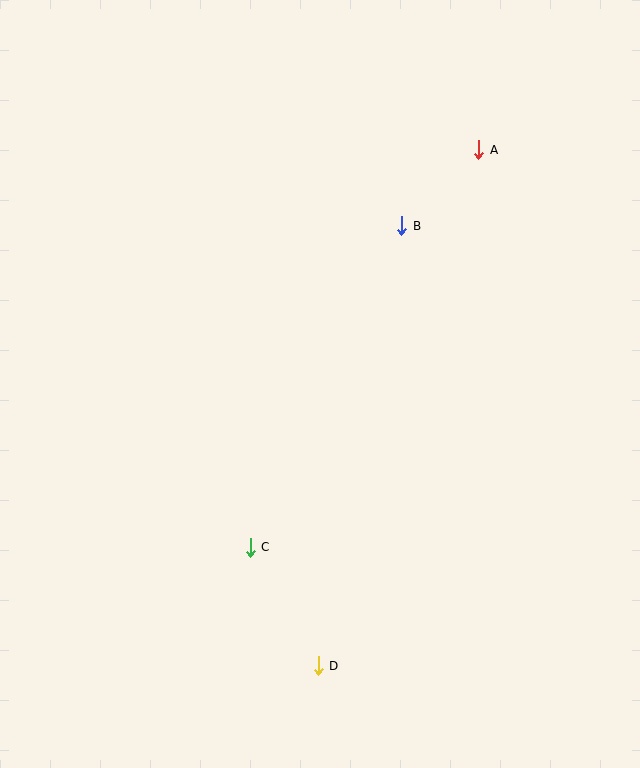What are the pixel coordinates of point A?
Point A is at (479, 150).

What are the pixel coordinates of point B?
Point B is at (402, 226).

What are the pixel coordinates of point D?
Point D is at (318, 666).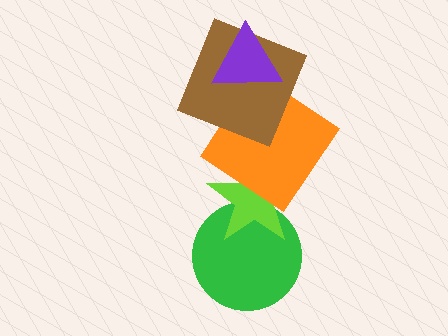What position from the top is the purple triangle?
The purple triangle is 1st from the top.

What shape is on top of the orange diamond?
The brown square is on top of the orange diamond.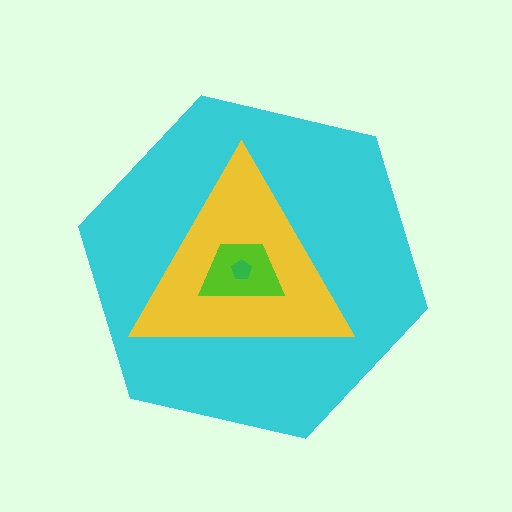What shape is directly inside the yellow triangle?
The lime trapezoid.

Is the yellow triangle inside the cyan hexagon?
Yes.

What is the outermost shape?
The cyan hexagon.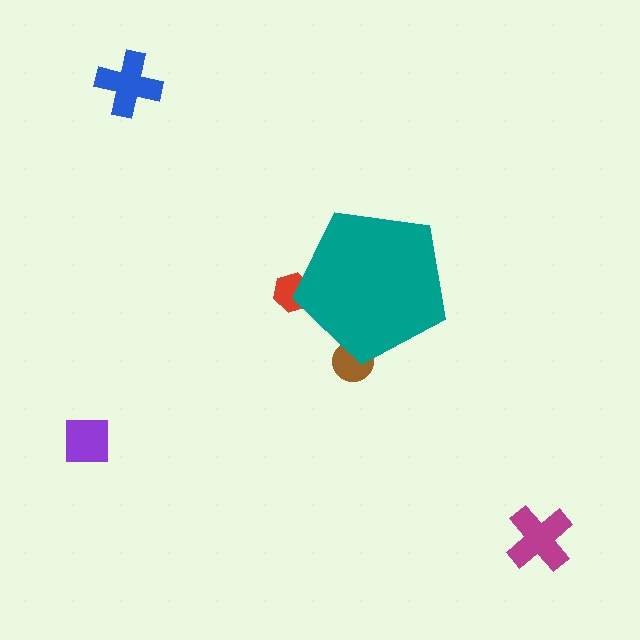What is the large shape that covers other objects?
A teal pentagon.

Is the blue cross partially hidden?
No, the blue cross is fully visible.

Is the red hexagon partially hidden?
Yes, the red hexagon is partially hidden behind the teal pentagon.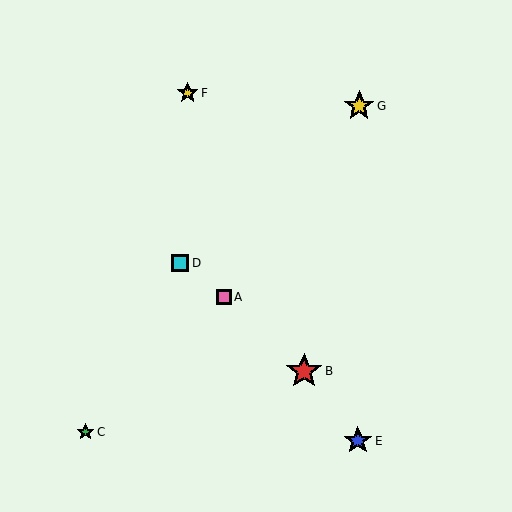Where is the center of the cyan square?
The center of the cyan square is at (180, 263).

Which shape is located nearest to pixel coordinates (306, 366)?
The red star (labeled B) at (304, 371) is nearest to that location.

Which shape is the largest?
The red star (labeled B) is the largest.